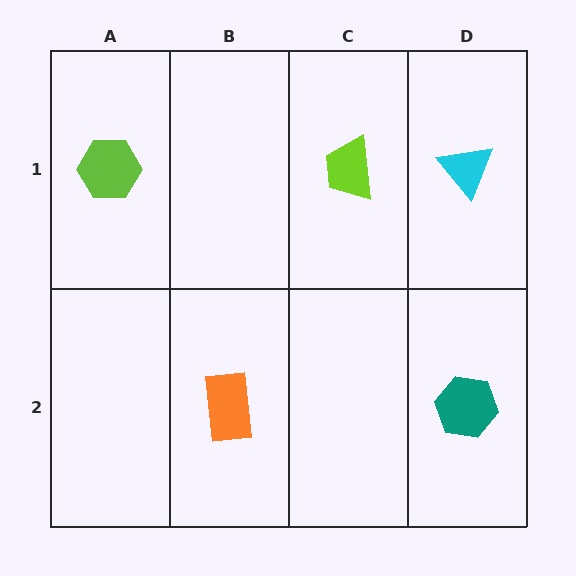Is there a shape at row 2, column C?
No, that cell is empty.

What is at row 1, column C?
A lime trapezoid.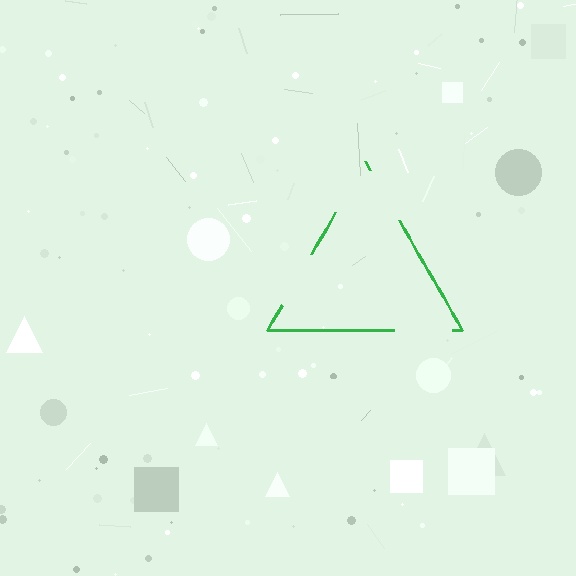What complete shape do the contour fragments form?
The contour fragments form a triangle.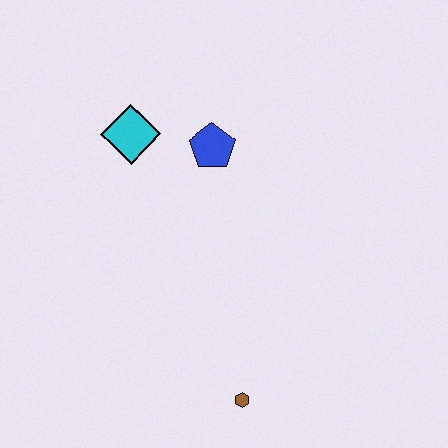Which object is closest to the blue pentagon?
The cyan diamond is closest to the blue pentagon.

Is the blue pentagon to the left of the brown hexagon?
Yes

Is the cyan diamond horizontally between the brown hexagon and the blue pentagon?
No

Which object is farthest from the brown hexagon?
The cyan diamond is farthest from the brown hexagon.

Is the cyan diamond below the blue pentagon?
No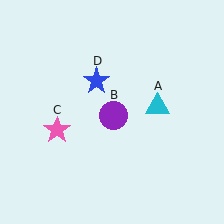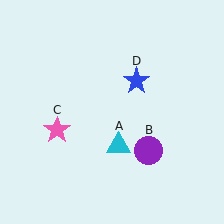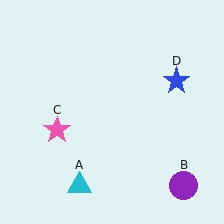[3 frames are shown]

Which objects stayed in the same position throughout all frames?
Pink star (object C) remained stationary.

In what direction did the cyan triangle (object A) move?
The cyan triangle (object A) moved down and to the left.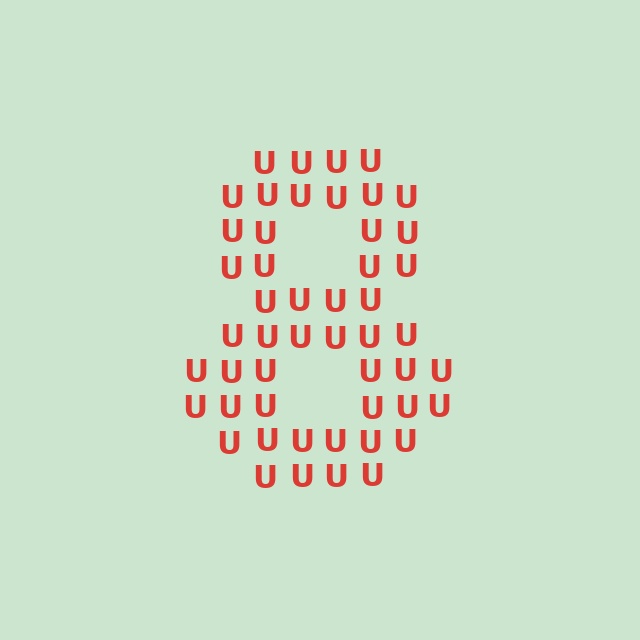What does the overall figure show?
The overall figure shows the digit 8.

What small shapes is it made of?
It is made of small letter U's.